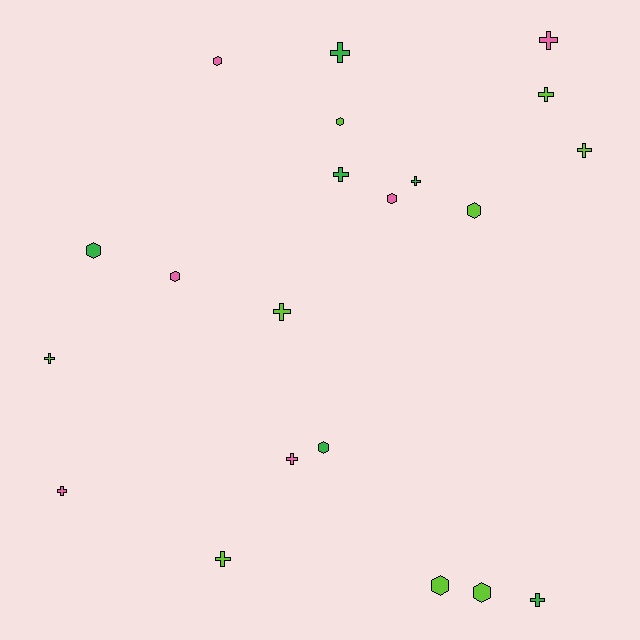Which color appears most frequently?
Lime, with 9 objects.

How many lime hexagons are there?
There are 4 lime hexagons.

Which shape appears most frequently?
Cross, with 12 objects.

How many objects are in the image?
There are 21 objects.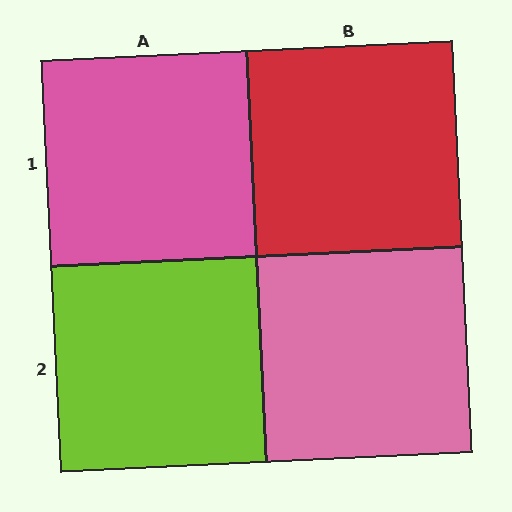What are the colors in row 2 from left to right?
Lime, pink.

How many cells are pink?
2 cells are pink.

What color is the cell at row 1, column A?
Pink.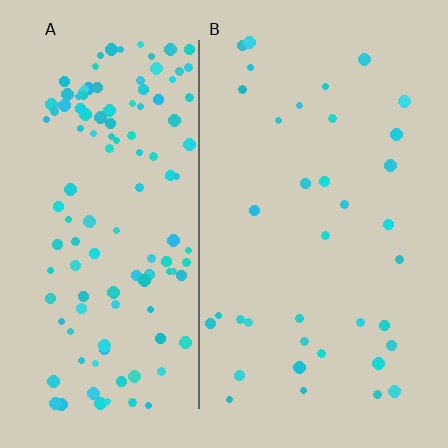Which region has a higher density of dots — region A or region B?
A (the left).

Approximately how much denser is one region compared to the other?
Approximately 3.5× — region A over region B.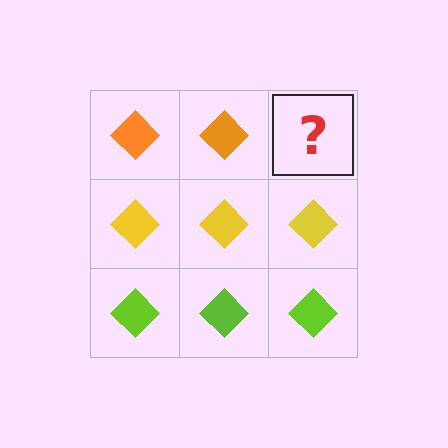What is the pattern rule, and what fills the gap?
The rule is that each row has a consistent color. The gap should be filled with an orange diamond.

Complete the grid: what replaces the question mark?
The question mark should be replaced with an orange diamond.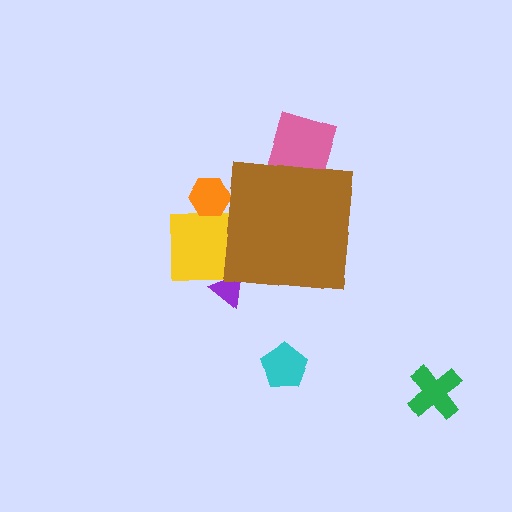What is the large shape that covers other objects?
A brown square.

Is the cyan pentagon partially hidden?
No, the cyan pentagon is fully visible.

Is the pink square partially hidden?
Yes, the pink square is partially hidden behind the brown square.